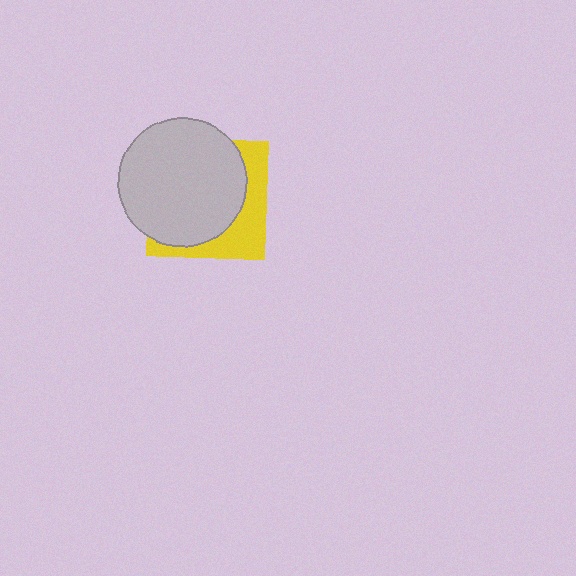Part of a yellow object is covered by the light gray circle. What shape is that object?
It is a square.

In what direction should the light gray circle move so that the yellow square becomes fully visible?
The light gray circle should move toward the upper-left. That is the shortest direction to clear the overlap and leave the yellow square fully visible.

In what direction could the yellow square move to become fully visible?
The yellow square could move toward the lower-right. That would shift it out from behind the light gray circle entirely.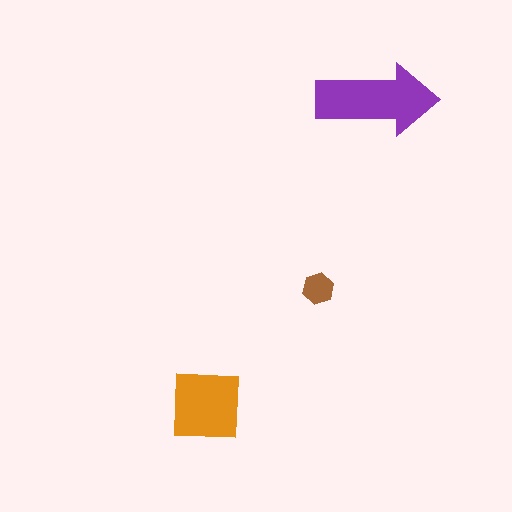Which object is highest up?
The purple arrow is topmost.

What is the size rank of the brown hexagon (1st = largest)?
3rd.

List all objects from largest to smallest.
The purple arrow, the orange square, the brown hexagon.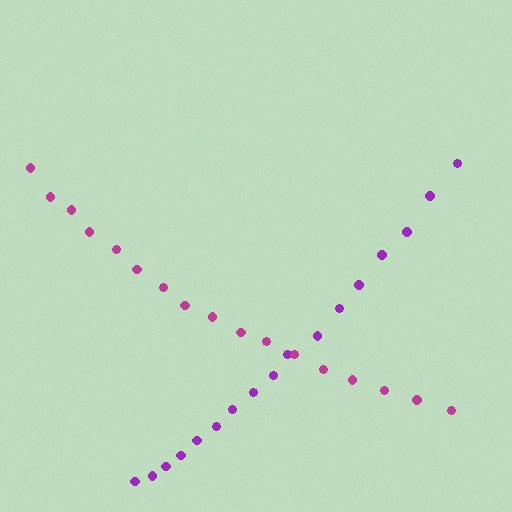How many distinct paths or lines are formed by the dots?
There are 2 distinct paths.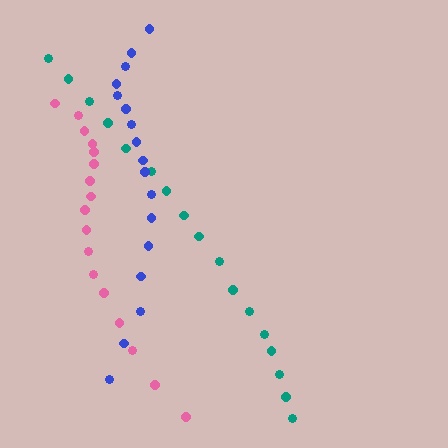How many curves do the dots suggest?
There are 3 distinct paths.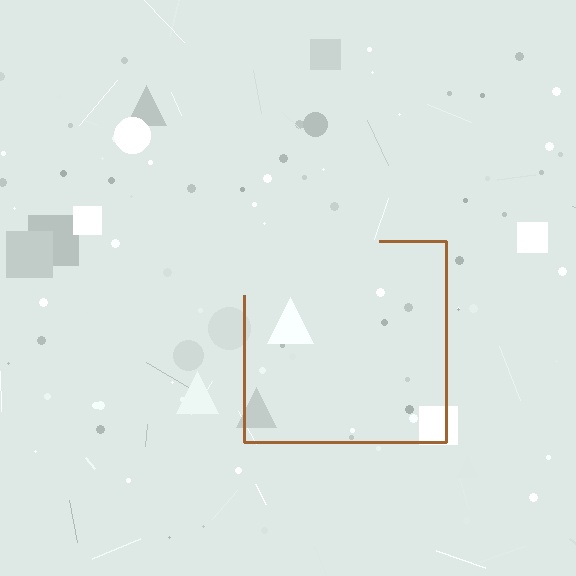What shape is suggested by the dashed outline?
The dashed outline suggests a square.